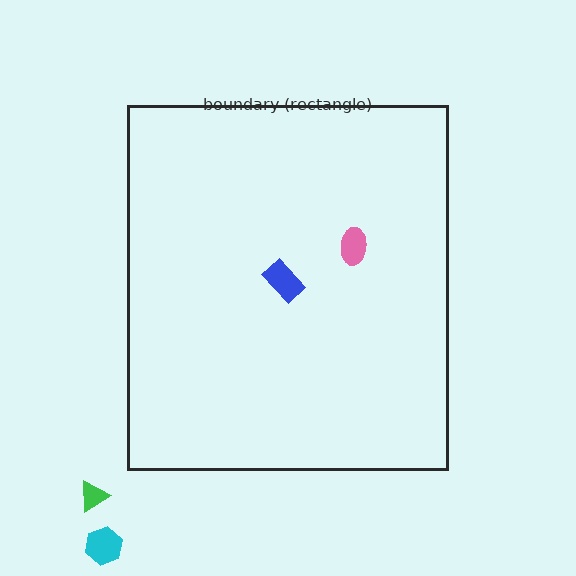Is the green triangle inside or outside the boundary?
Outside.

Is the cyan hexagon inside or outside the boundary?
Outside.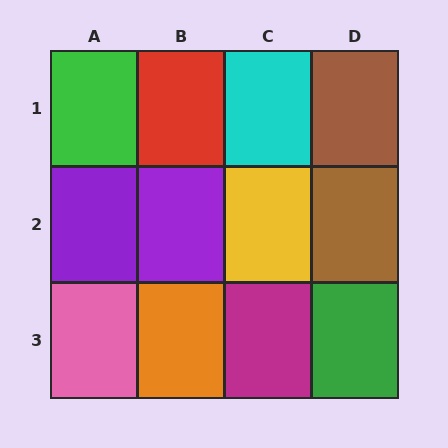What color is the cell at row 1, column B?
Red.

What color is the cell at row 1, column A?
Green.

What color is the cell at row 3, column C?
Magenta.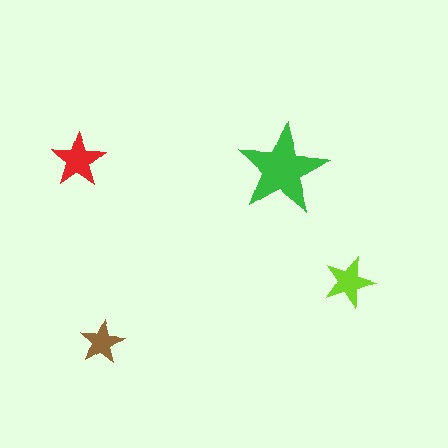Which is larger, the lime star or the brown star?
The lime one.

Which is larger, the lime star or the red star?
The red one.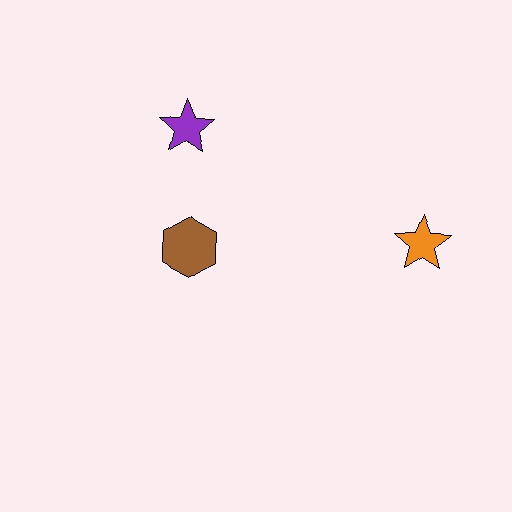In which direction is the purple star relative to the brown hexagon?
The purple star is above the brown hexagon.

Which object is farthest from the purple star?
The orange star is farthest from the purple star.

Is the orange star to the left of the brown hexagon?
No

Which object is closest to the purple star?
The brown hexagon is closest to the purple star.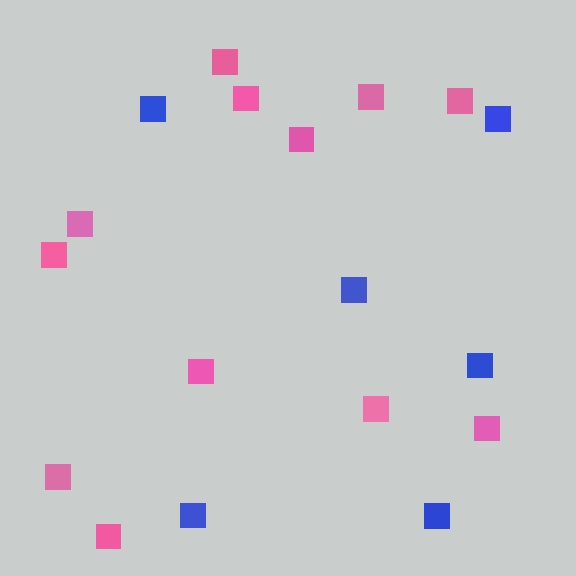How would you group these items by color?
There are 2 groups: one group of blue squares (6) and one group of pink squares (12).